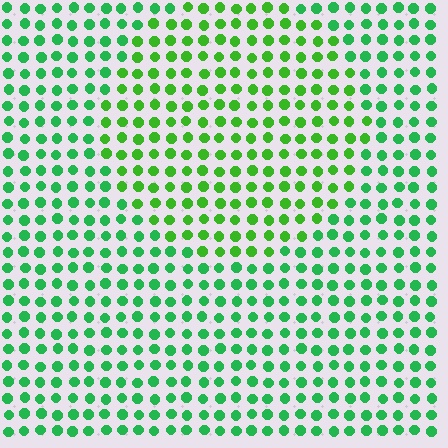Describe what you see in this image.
The image is filled with small green elements in a uniform arrangement. A circle-shaped region is visible where the elements are tinted to a slightly different hue, forming a subtle color boundary.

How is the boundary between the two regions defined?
The boundary is defined purely by a slight shift in hue (about 26 degrees). Spacing, size, and orientation are identical on both sides.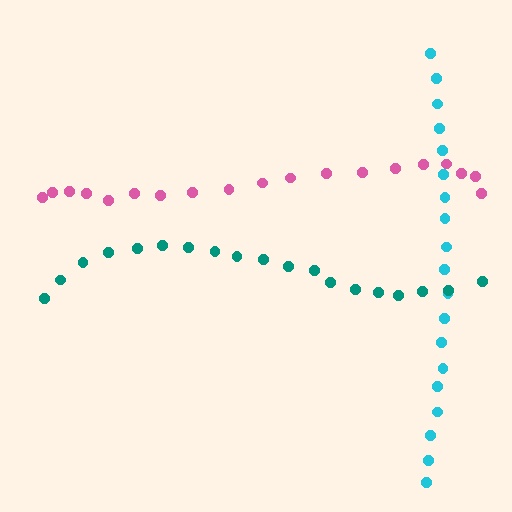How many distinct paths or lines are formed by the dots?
There are 3 distinct paths.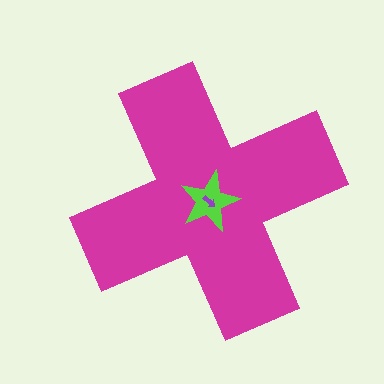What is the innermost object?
The purple arrow.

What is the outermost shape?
The magenta cross.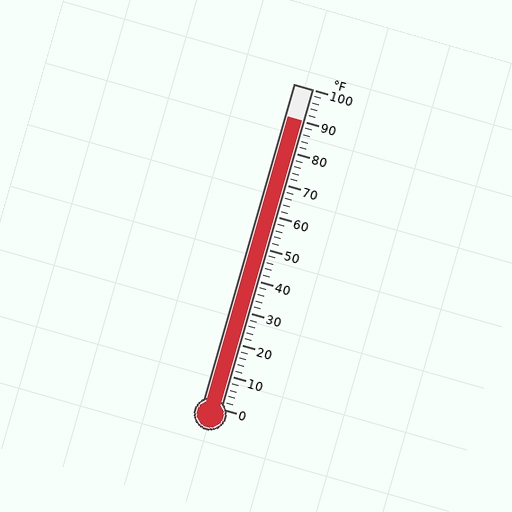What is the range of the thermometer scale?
The thermometer scale ranges from 0°F to 100°F.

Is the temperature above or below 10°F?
The temperature is above 10°F.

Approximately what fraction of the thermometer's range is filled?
The thermometer is filled to approximately 90% of its range.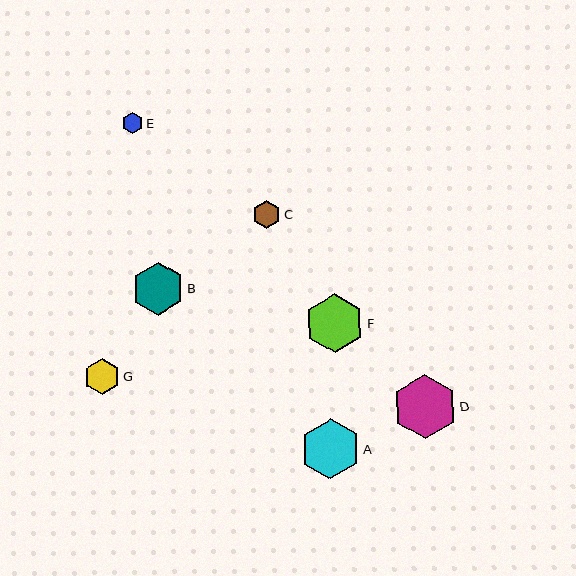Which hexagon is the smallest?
Hexagon E is the smallest with a size of approximately 21 pixels.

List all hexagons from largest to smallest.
From largest to smallest: D, A, F, B, G, C, E.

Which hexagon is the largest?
Hexagon D is the largest with a size of approximately 64 pixels.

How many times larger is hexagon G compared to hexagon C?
Hexagon G is approximately 1.3 times the size of hexagon C.